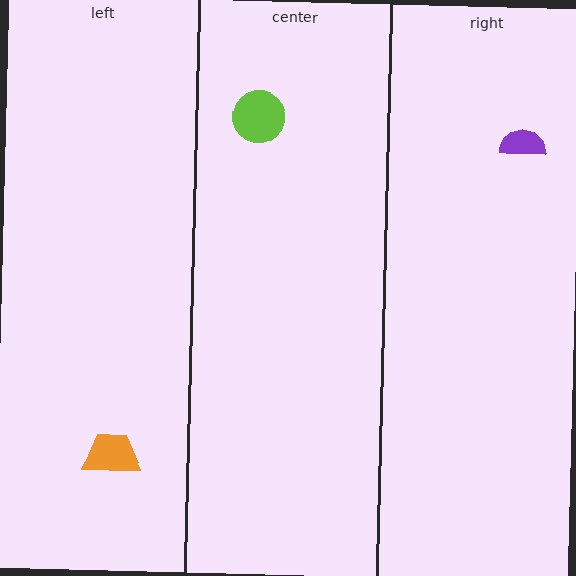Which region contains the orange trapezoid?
The left region.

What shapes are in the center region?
The lime circle.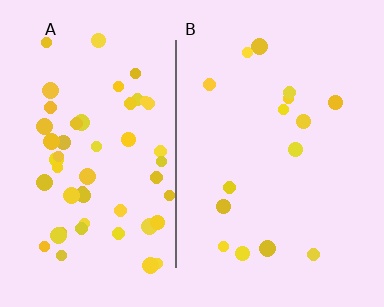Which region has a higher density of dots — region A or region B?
A (the left).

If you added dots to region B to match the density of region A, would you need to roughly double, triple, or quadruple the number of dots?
Approximately triple.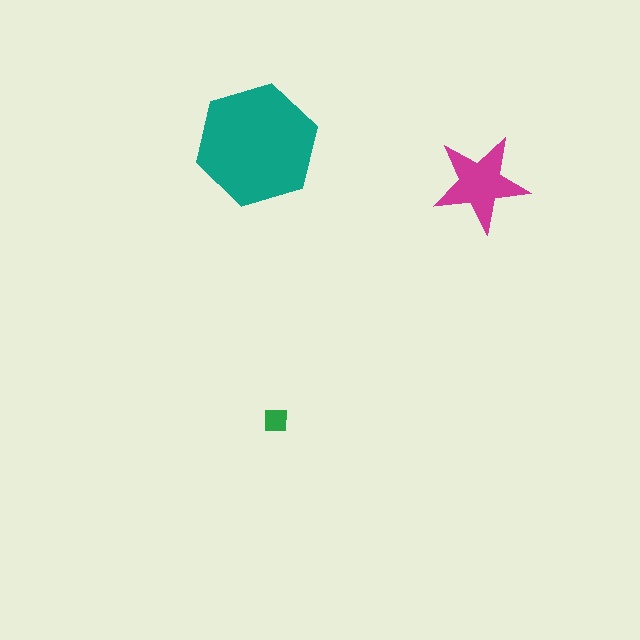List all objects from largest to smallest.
The teal hexagon, the magenta star, the green square.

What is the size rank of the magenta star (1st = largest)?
2nd.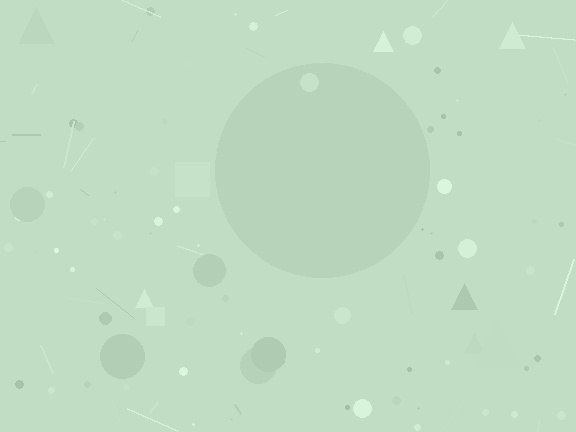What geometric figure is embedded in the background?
A circle is embedded in the background.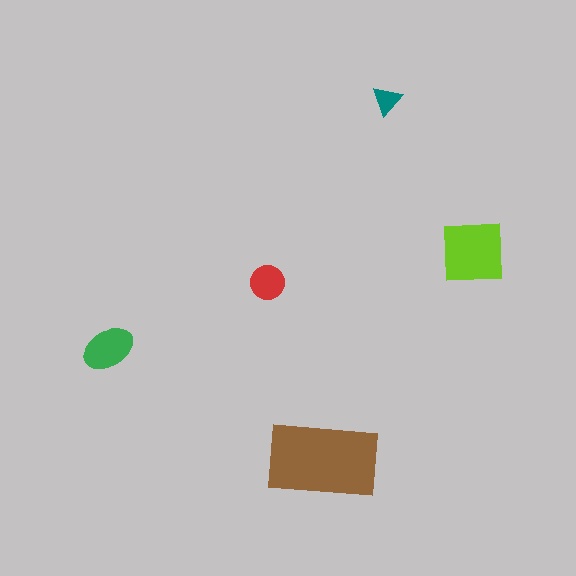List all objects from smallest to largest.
The teal triangle, the red circle, the green ellipse, the lime square, the brown rectangle.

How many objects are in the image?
There are 5 objects in the image.